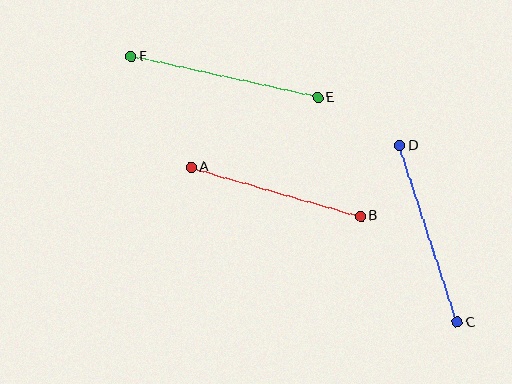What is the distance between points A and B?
The distance is approximately 177 pixels.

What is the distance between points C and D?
The distance is approximately 186 pixels.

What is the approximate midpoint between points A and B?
The midpoint is at approximately (276, 192) pixels.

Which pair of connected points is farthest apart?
Points E and F are farthest apart.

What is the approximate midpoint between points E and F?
The midpoint is at approximately (224, 77) pixels.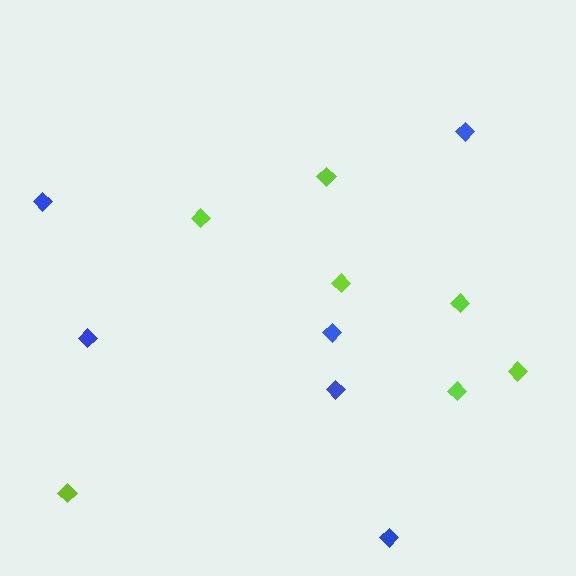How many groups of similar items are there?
There are 2 groups: one group of blue diamonds (6) and one group of lime diamonds (7).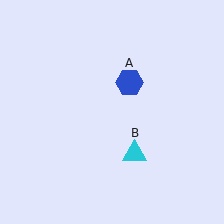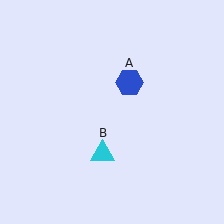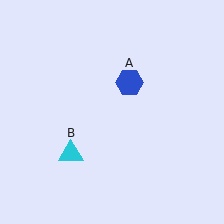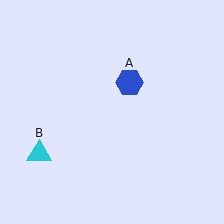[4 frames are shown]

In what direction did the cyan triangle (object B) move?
The cyan triangle (object B) moved left.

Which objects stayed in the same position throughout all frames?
Blue hexagon (object A) remained stationary.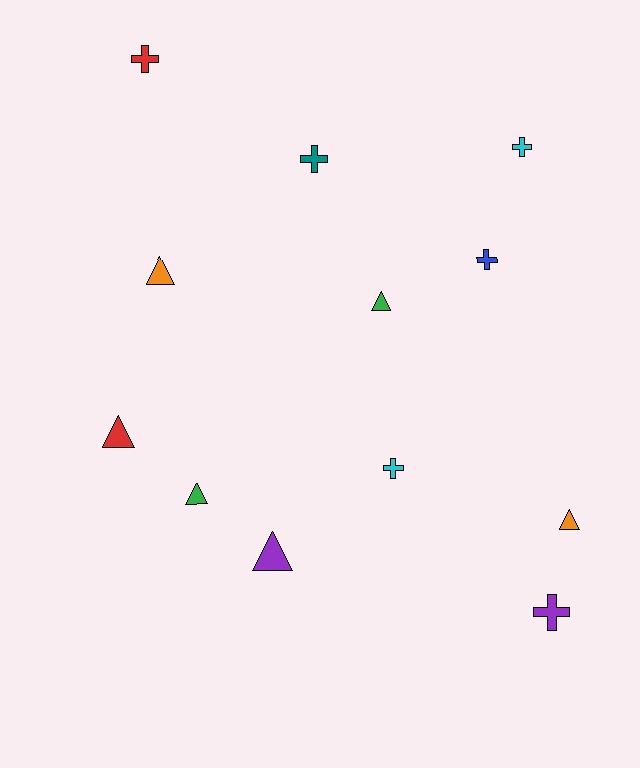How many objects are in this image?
There are 12 objects.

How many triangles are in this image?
There are 6 triangles.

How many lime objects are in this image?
There are no lime objects.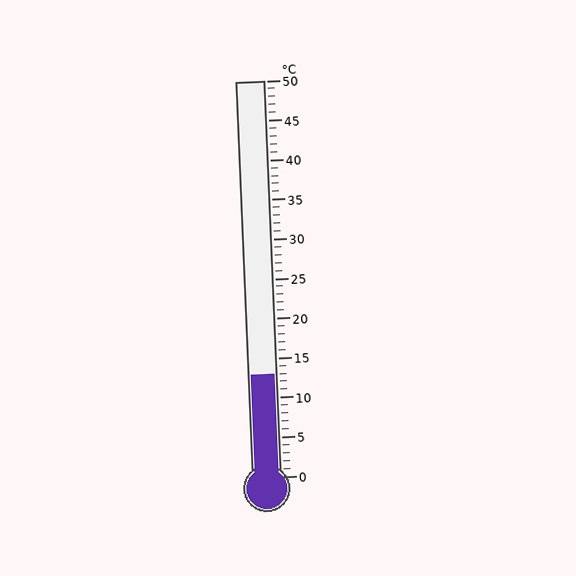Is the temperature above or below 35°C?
The temperature is below 35°C.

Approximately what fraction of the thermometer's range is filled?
The thermometer is filled to approximately 25% of its range.